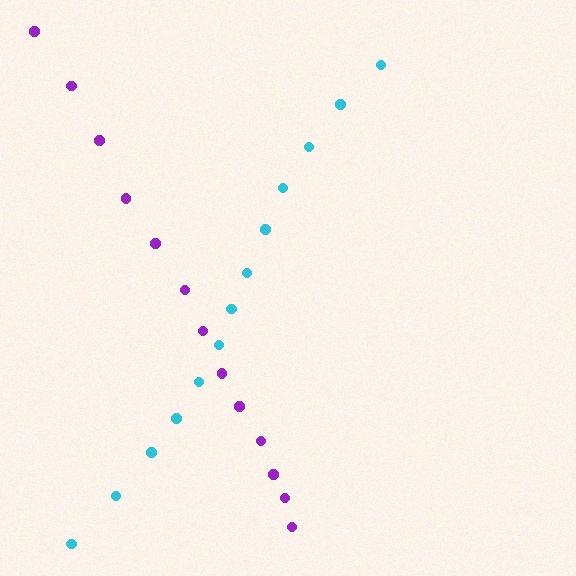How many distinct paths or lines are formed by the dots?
There are 2 distinct paths.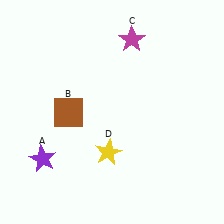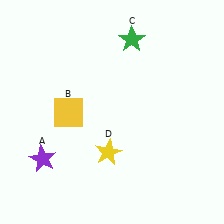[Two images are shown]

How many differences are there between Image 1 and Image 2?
There are 2 differences between the two images.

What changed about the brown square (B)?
In Image 1, B is brown. In Image 2, it changed to yellow.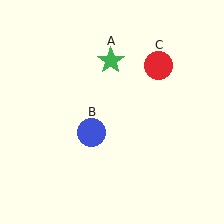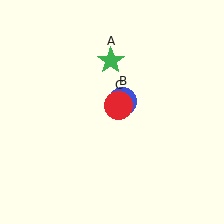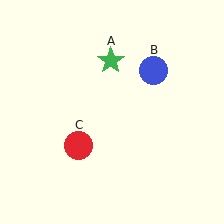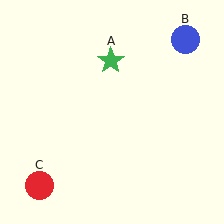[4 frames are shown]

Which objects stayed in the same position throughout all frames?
Green star (object A) remained stationary.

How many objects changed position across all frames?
2 objects changed position: blue circle (object B), red circle (object C).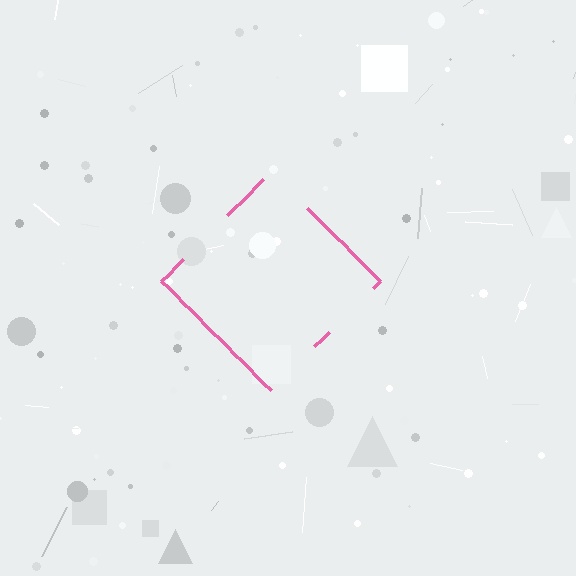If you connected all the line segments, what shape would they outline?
They would outline a diamond.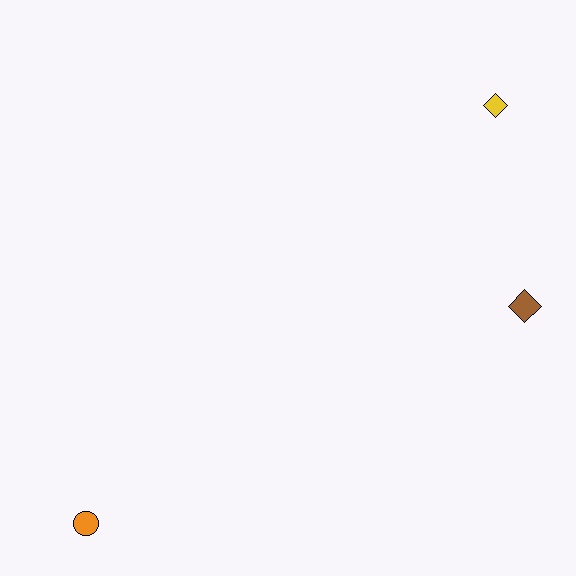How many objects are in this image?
There are 3 objects.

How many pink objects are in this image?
There are no pink objects.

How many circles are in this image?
There is 1 circle.